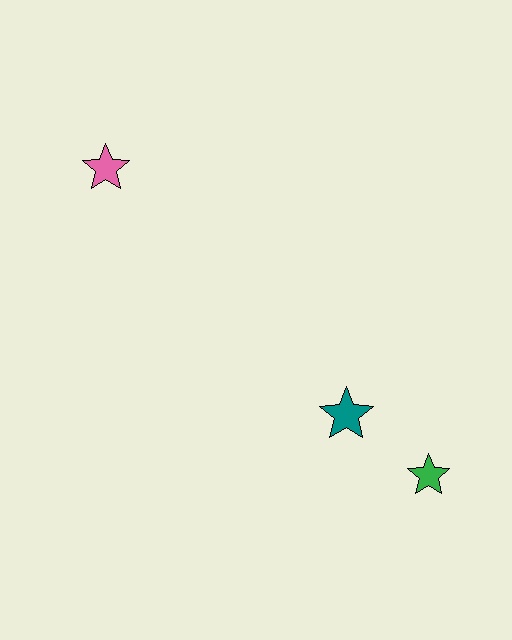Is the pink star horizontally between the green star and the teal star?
No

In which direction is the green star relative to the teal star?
The green star is to the right of the teal star.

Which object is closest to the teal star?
The green star is closest to the teal star.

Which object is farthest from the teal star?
The pink star is farthest from the teal star.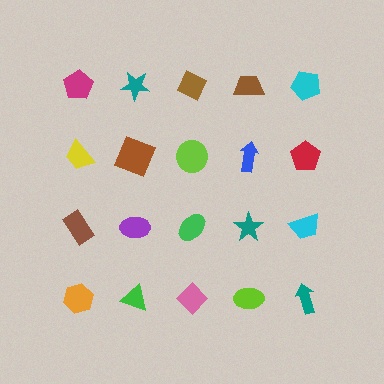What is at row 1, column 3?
A brown diamond.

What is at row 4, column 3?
A pink diamond.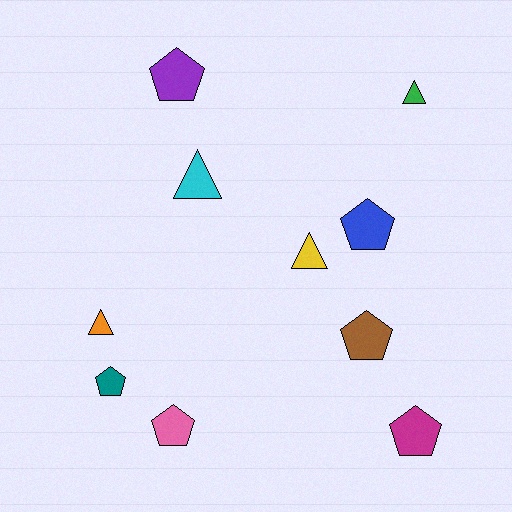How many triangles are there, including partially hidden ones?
There are 4 triangles.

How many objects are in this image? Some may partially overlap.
There are 10 objects.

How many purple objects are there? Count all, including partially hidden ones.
There is 1 purple object.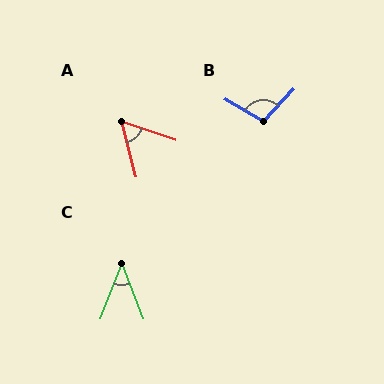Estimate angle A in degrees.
Approximately 57 degrees.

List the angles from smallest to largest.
C (43°), A (57°), B (102°).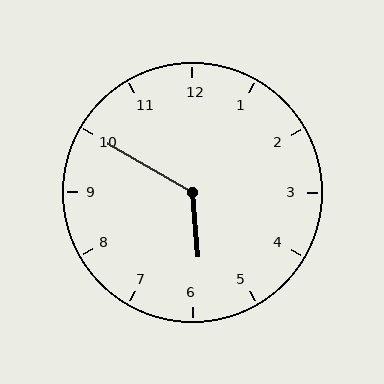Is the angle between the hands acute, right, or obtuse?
It is obtuse.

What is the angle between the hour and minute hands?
Approximately 125 degrees.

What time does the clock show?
5:50.